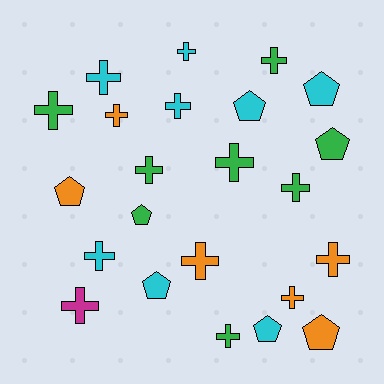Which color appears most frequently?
Cyan, with 8 objects.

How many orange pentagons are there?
There are 2 orange pentagons.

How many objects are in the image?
There are 23 objects.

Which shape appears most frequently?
Cross, with 15 objects.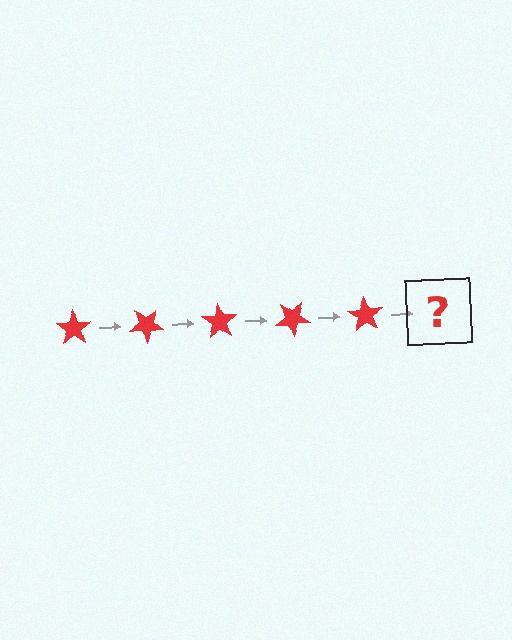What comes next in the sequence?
The next element should be a red star rotated 175 degrees.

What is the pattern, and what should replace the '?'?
The pattern is that the star rotates 35 degrees each step. The '?' should be a red star rotated 175 degrees.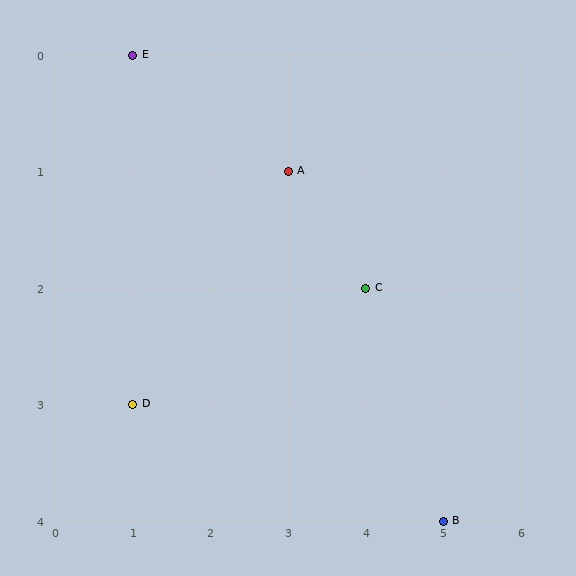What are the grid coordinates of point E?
Point E is at grid coordinates (1, 0).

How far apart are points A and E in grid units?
Points A and E are 2 columns and 1 row apart (about 2.2 grid units diagonally).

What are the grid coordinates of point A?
Point A is at grid coordinates (3, 1).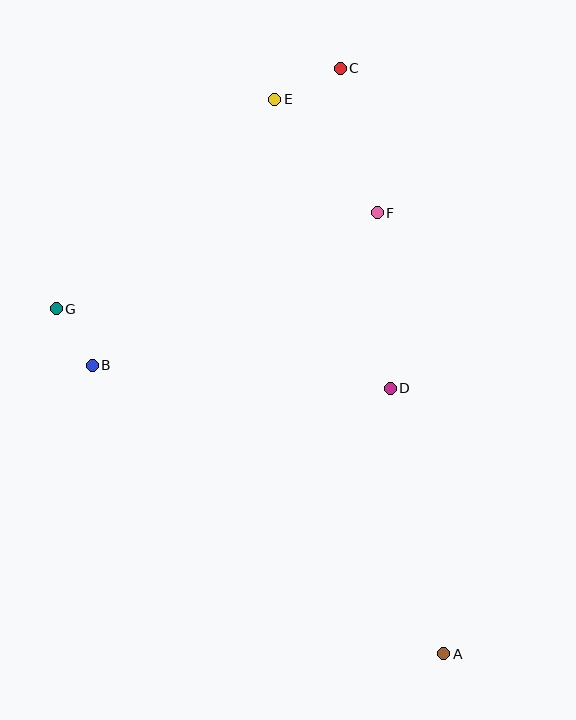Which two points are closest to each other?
Points B and G are closest to each other.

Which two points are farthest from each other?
Points A and C are farthest from each other.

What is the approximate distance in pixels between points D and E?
The distance between D and E is approximately 312 pixels.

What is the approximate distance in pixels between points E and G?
The distance between E and G is approximately 303 pixels.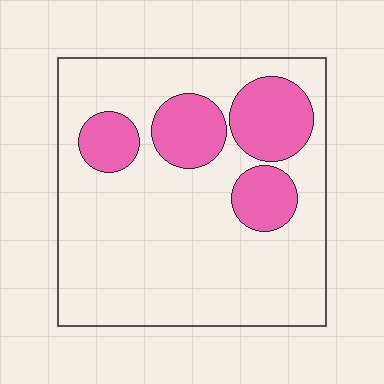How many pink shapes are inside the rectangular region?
4.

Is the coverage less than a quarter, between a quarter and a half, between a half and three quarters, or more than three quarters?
Less than a quarter.